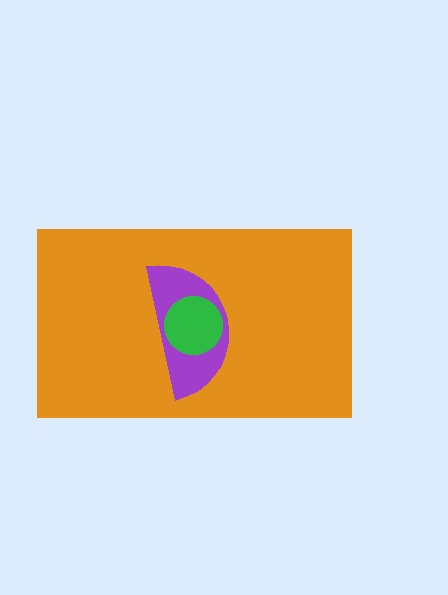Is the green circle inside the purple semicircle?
Yes.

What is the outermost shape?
The orange rectangle.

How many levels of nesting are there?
3.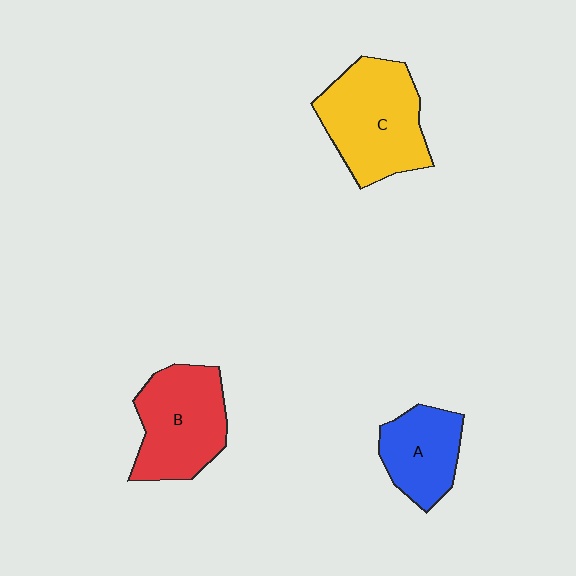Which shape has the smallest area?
Shape A (blue).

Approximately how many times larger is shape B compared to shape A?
Approximately 1.4 times.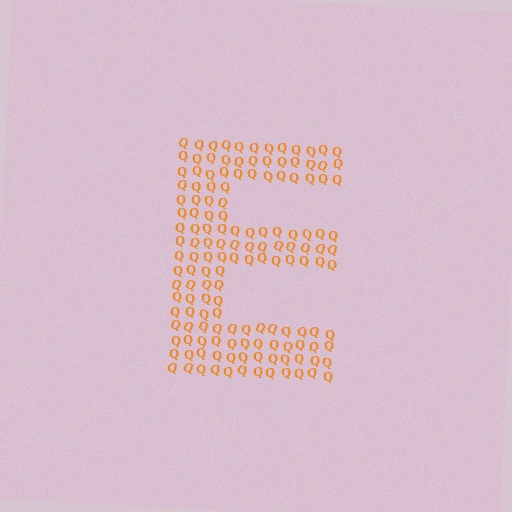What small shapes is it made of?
It is made of small letter Q's.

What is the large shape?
The large shape is the letter E.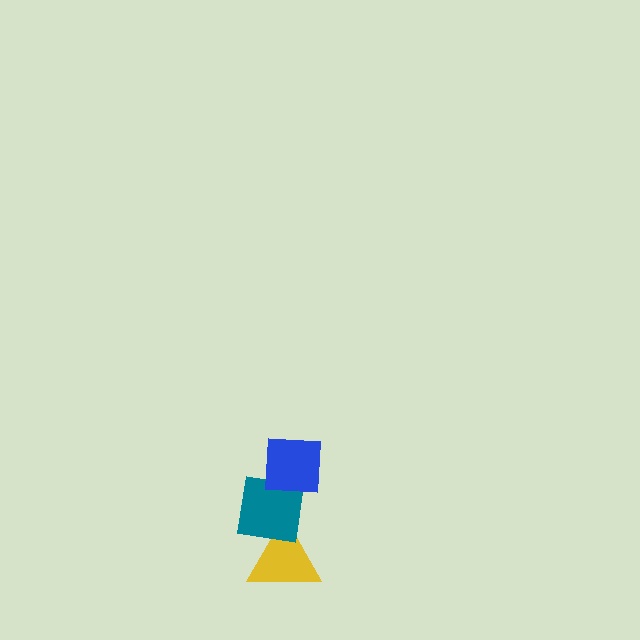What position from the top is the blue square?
The blue square is 1st from the top.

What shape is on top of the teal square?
The blue square is on top of the teal square.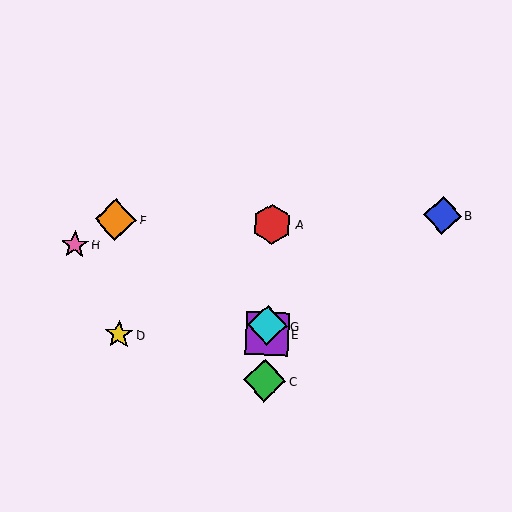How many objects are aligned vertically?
4 objects (A, C, E, G) are aligned vertically.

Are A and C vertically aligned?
Yes, both are at x≈272.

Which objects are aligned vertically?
Objects A, C, E, G are aligned vertically.